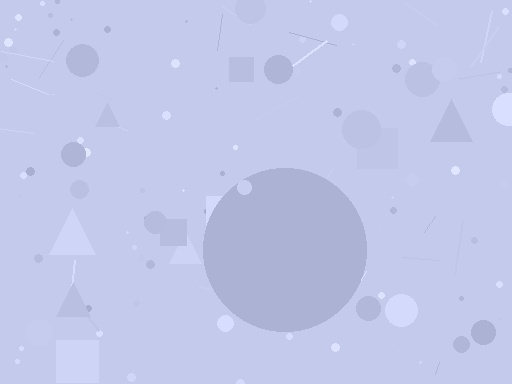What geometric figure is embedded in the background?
A circle is embedded in the background.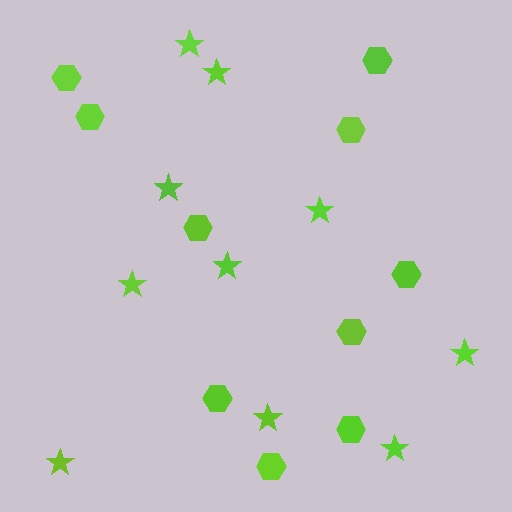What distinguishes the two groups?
There are 2 groups: one group of stars (10) and one group of hexagons (10).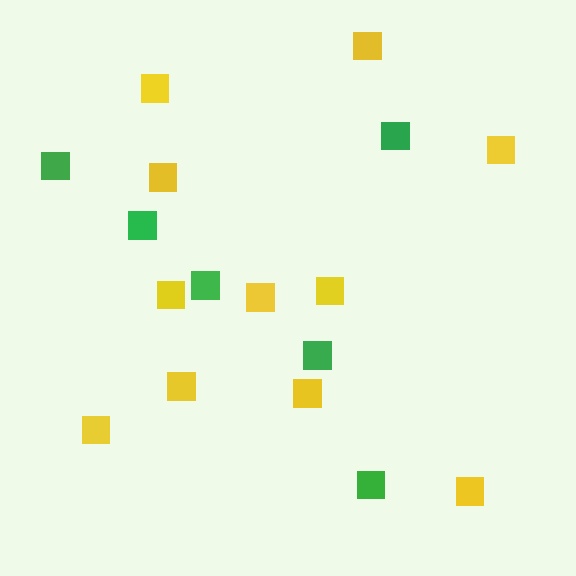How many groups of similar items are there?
There are 2 groups: one group of green squares (6) and one group of yellow squares (11).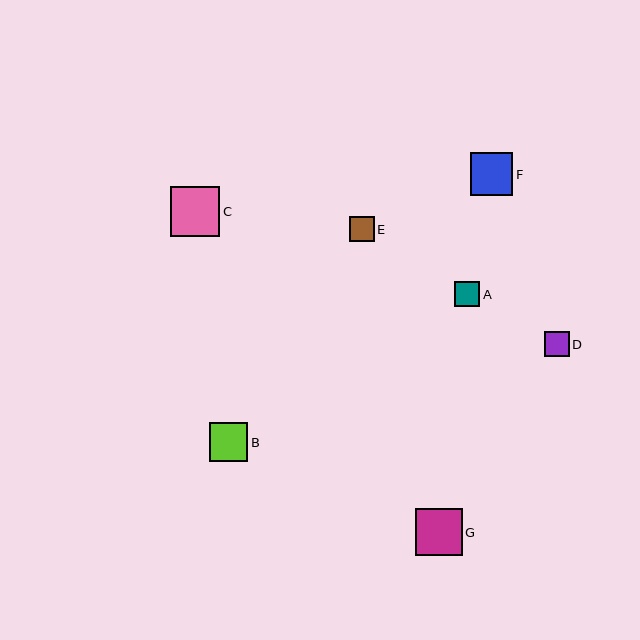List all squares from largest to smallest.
From largest to smallest: C, G, F, B, E, D, A.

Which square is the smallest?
Square A is the smallest with a size of approximately 25 pixels.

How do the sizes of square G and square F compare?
Square G and square F are approximately the same size.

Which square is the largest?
Square C is the largest with a size of approximately 49 pixels.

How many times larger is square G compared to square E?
Square G is approximately 1.9 times the size of square E.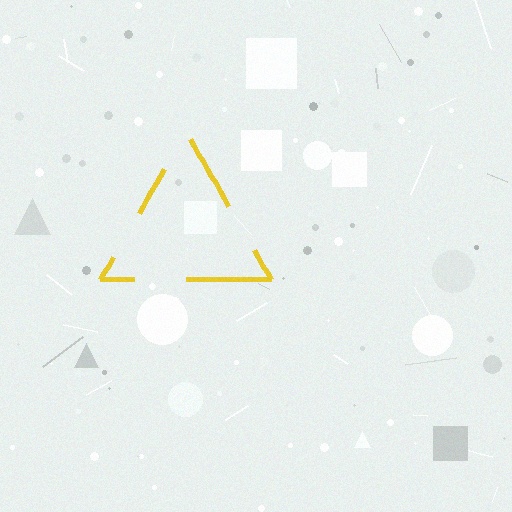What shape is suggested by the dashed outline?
The dashed outline suggests a triangle.